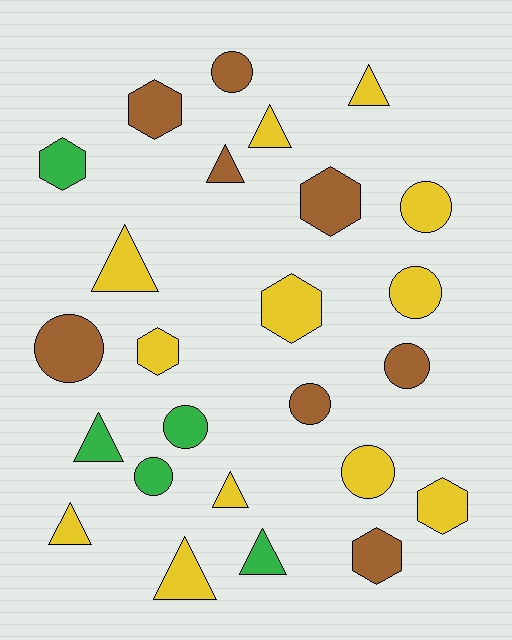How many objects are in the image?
There are 25 objects.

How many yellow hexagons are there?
There are 3 yellow hexagons.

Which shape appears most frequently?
Circle, with 9 objects.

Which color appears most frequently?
Yellow, with 12 objects.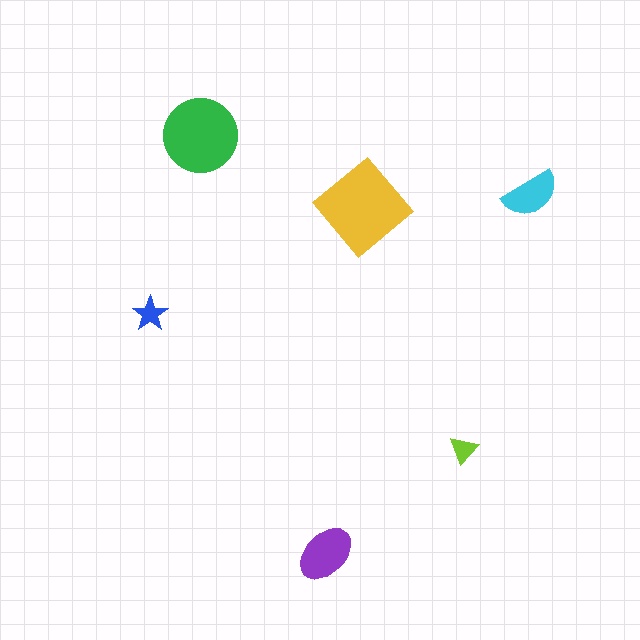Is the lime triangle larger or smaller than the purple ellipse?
Smaller.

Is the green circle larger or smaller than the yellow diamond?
Smaller.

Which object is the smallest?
The lime triangle.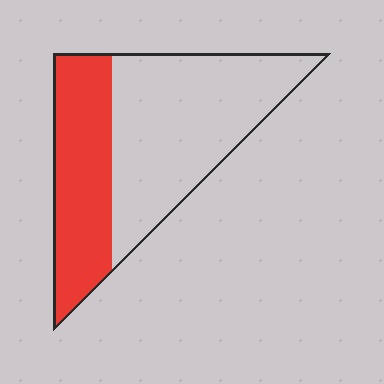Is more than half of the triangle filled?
No.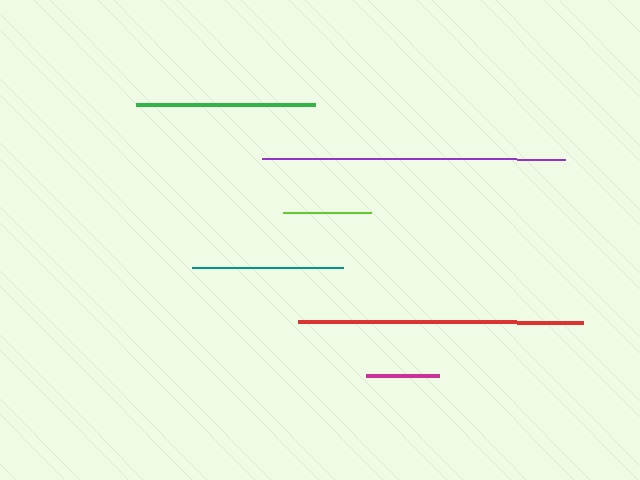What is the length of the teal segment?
The teal segment is approximately 151 pixels long.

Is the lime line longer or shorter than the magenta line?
The lime line is longer than the magenta line.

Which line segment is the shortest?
The magenta line is the shortest at approximately 73 pixels.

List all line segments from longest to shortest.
From longest to shortest: purple, red, green, teal, lime, magenta.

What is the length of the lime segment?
The lime segment is approximately 88 pixels long.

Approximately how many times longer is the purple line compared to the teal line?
The purple line is approximately 2.0 times the length of the teal line.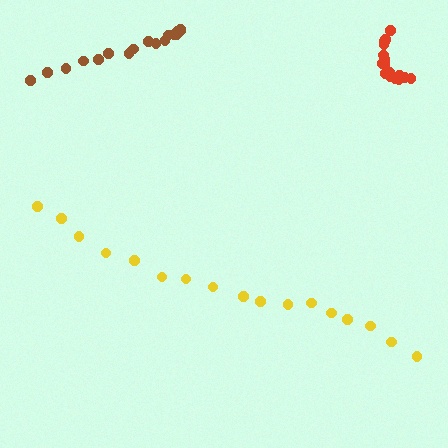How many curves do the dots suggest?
There are 3 distinct paths.